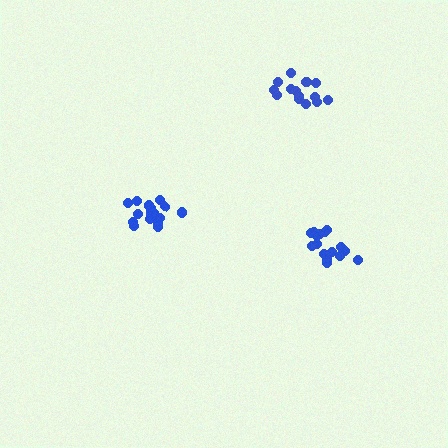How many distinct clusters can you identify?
There are 3 distinct clusters.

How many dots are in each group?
Group 1: 15 dots, Group 2: 16 dots, Group 3: 19 dots (50 total).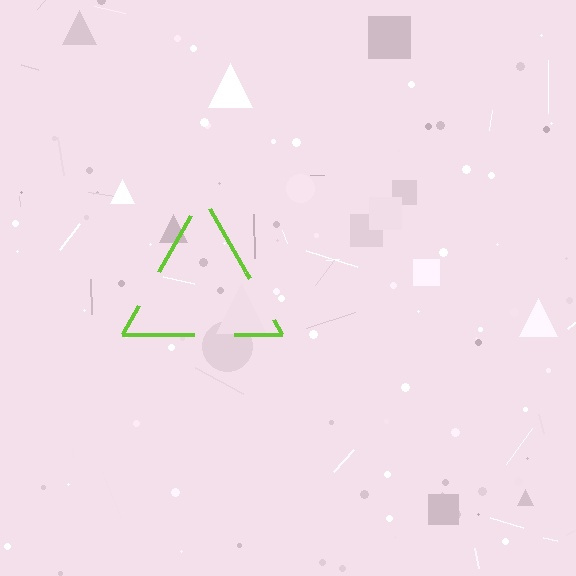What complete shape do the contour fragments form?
The contour fragments form a triangle.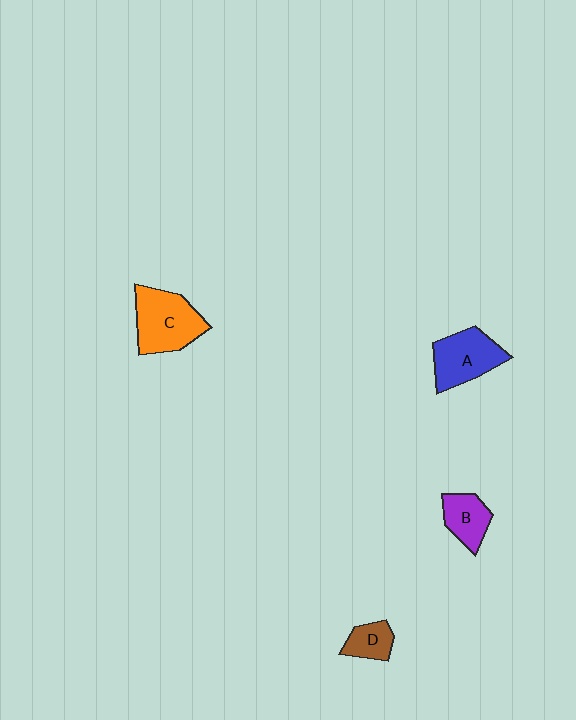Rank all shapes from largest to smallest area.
From largest to smallest: C (orange), A (blue), B (purple), D (brown).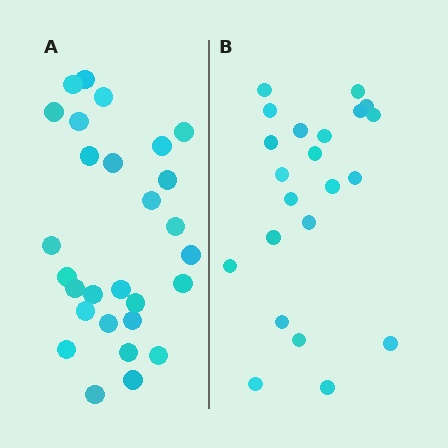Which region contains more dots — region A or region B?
Region A (the left region) has more dots.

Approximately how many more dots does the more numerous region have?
Region A has about 6 more dots than region B.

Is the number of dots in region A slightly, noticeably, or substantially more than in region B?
Region A has noticeably more, but not dramatically so. The ratio is roughly 1.3 to 1.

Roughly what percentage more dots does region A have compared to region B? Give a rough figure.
About 25% more.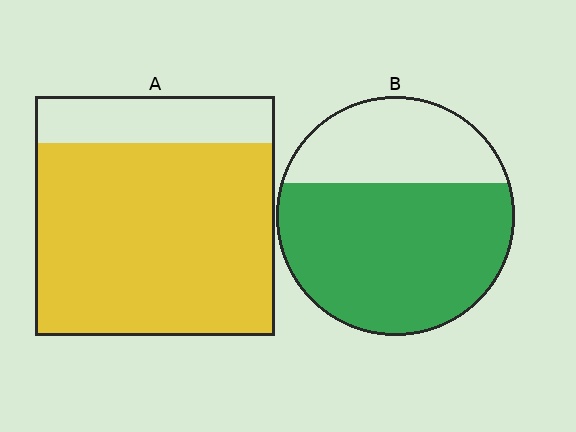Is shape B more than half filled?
Yes.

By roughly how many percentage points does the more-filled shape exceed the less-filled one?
By roughly 15 percentage points (A over B).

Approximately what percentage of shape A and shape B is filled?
A is approximately 80% and B is approximately 65%.